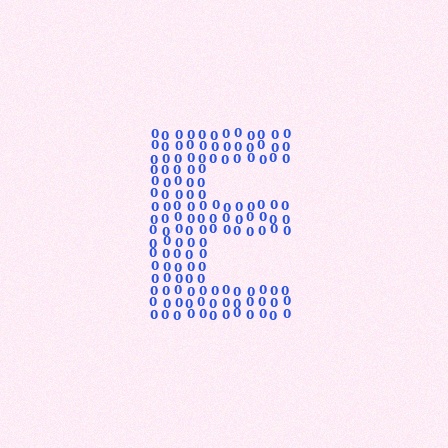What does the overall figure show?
The overall figure shows the letter E.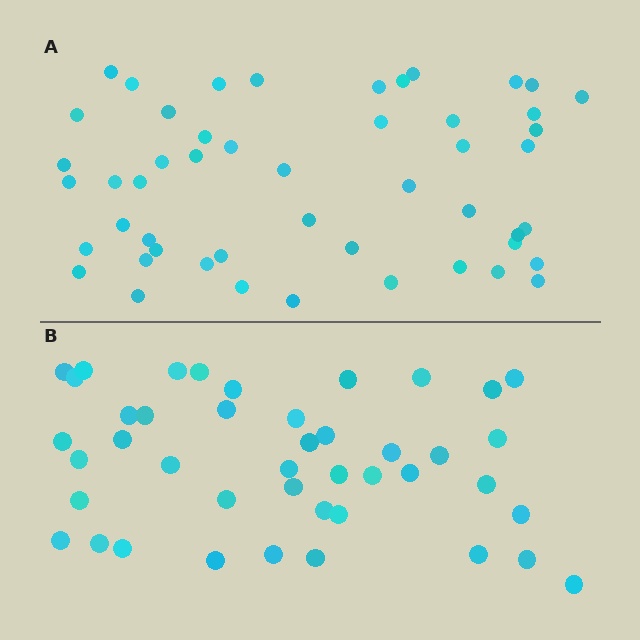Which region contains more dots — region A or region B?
Region A (the top region) has more dots.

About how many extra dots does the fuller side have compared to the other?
Region A has roughly 8 or so more dots than region B.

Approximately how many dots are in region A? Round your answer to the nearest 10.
About 50 dots.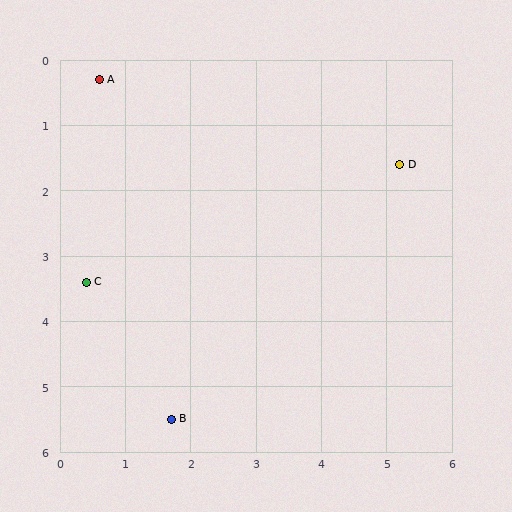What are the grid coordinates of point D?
Point D is at approximately (5.2, 1.6).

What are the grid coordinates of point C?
Point C is at approximately (0.4, 3.4).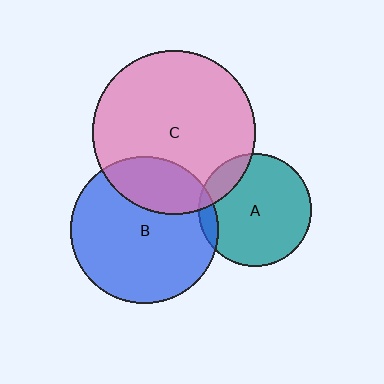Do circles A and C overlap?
Yes.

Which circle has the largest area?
Circle C (pink).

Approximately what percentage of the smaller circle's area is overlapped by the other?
Approximately 15%.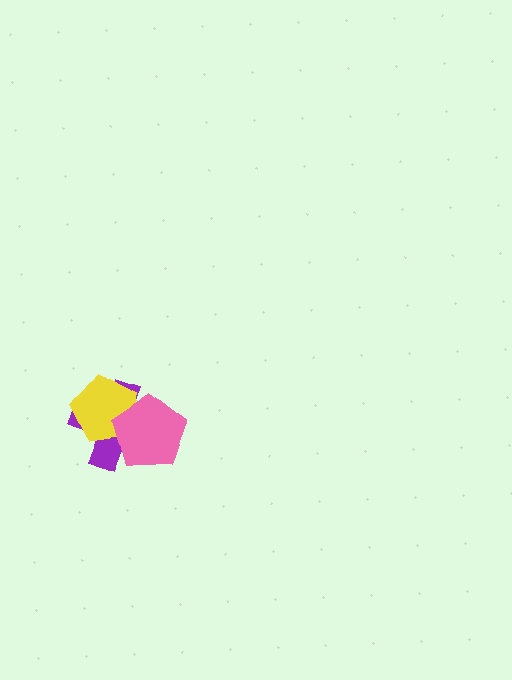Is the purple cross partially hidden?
Yes, it is partially covered by another shape.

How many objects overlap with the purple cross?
2 objects overlap with the purple cross.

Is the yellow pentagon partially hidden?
Yes, it is partially covered by another shape.